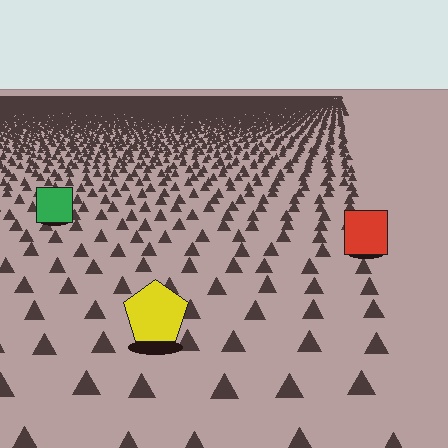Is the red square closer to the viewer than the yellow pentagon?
No. The yellow pentagon is closer — you can tell from the texture gradient: the ground texture is coarser near it.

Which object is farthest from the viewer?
The green square is farthest from the viewer. It appears smaller and the ground texture around it is denser.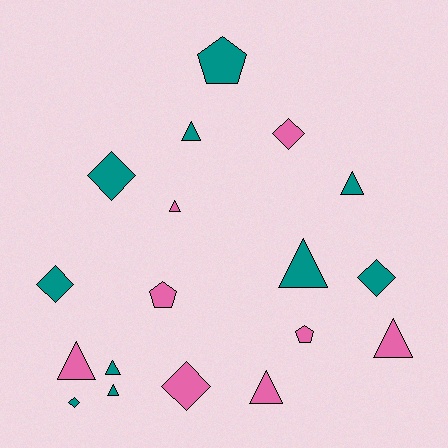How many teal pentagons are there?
There is 1 teal pentagon.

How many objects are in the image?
There are 18 objects.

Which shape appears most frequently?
Triangle, with 9 objects.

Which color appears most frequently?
Teal, with 10 objects.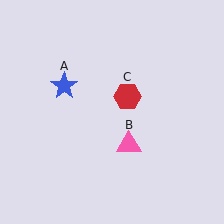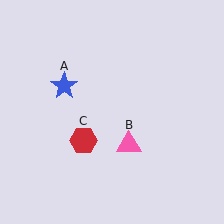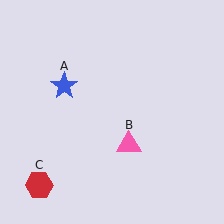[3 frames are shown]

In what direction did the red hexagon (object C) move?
The red hexagon (object C) moved down and to the left.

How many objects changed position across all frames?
1 object changed position: red hexagon (object C).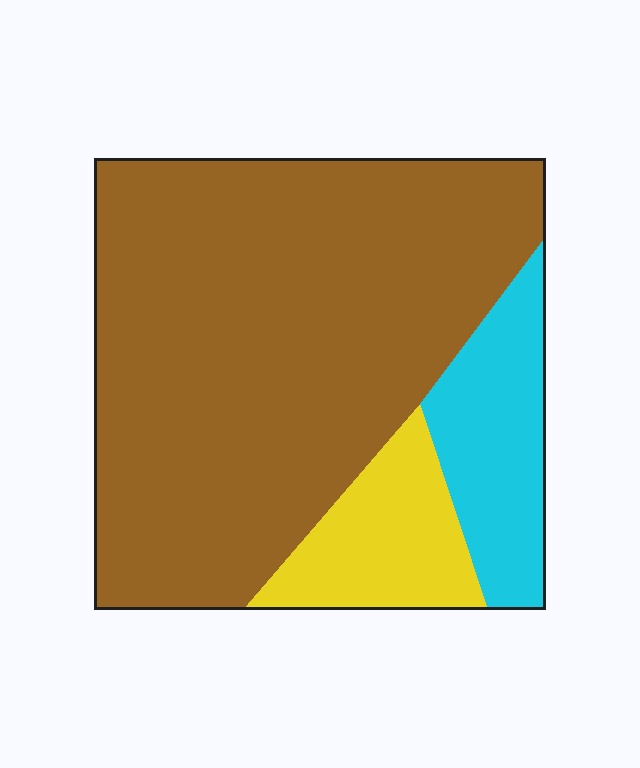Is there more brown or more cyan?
Brown.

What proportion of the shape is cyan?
Cyan takes up about one eighth (1/8) of the shape.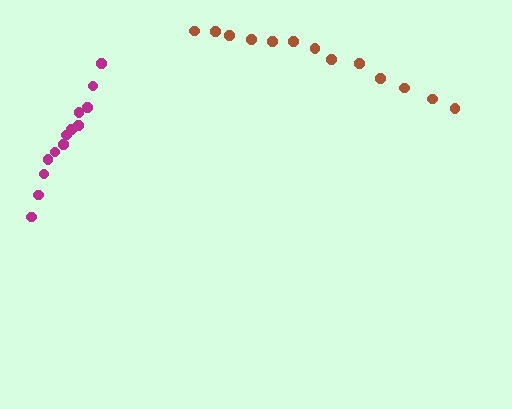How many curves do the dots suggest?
There are 2 distinct paths.